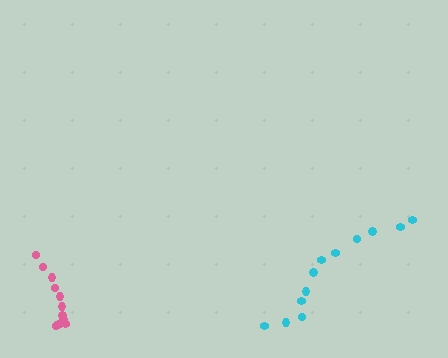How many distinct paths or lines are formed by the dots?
There are 2 distinct paths.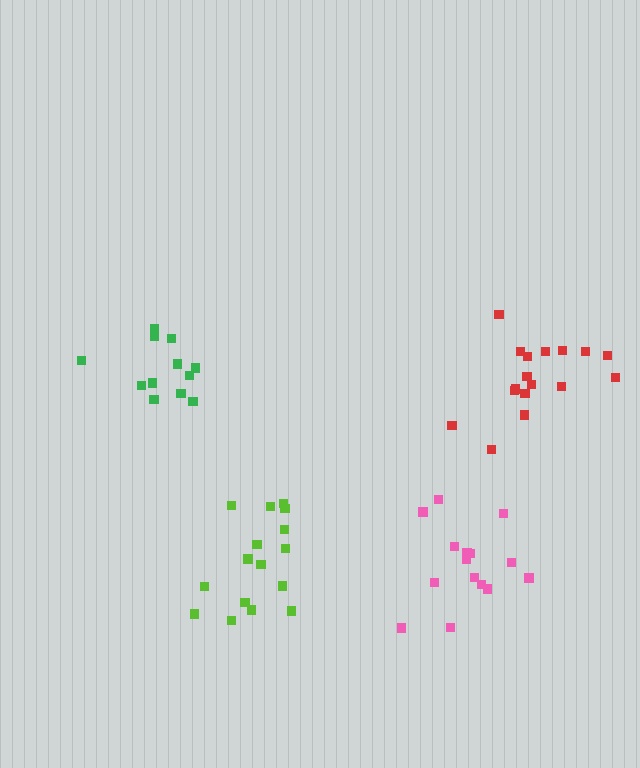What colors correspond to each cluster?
The clusters are colored: lime, pink, red, green.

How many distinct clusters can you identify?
There are 4 distinct clusters.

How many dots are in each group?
Group 1: 16 dots, Group 2: 15 dots, Group 3: 17 dots, Group 4: 12 dots (60 total).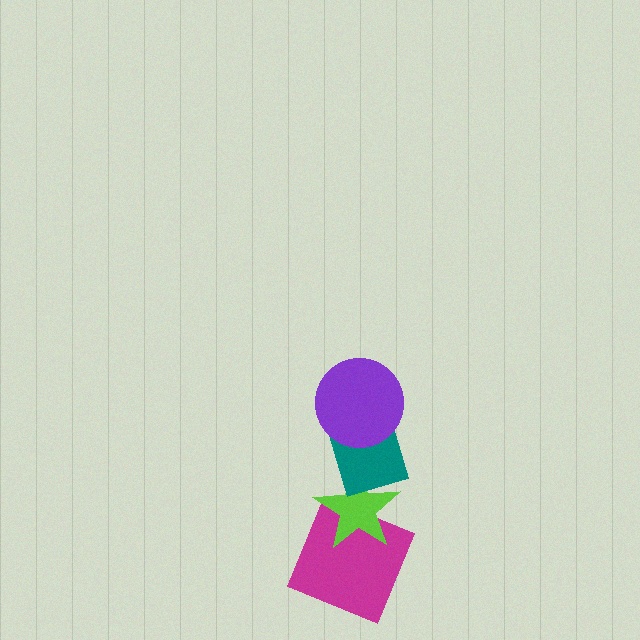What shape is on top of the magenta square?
The lime star is on top of the magenta square.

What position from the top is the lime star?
The lime star is 3rd from the top.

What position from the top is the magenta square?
The magenta square is 4th from the top.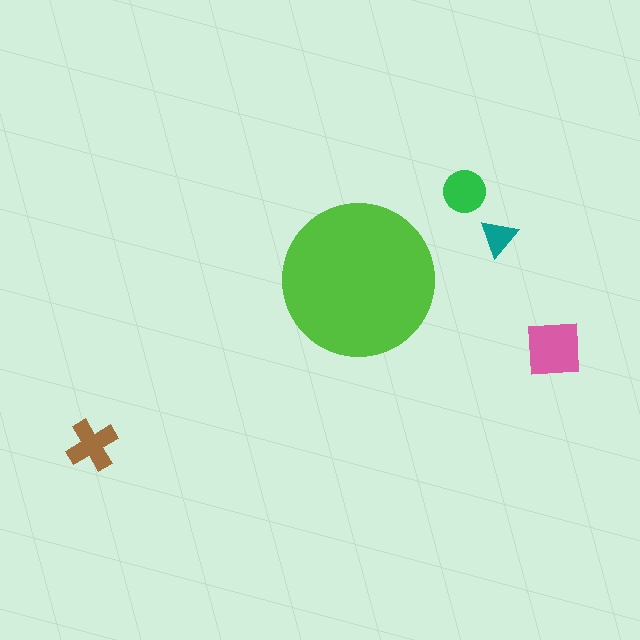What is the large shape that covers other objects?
A lime circle.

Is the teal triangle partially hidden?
No, the teal triangle is fully visible.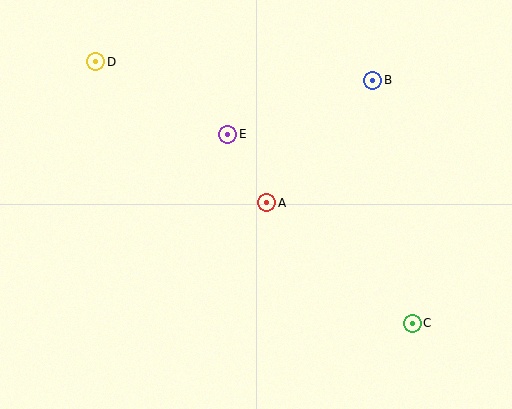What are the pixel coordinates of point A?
Point A is at (267, 203).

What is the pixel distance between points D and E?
The distance between D and E is 151 pixels.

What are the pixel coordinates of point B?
Point B is at (373, 80).